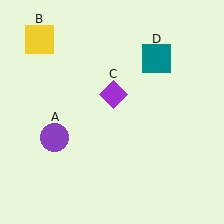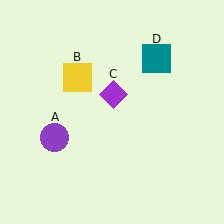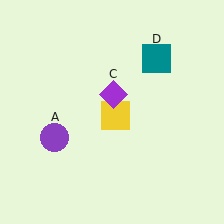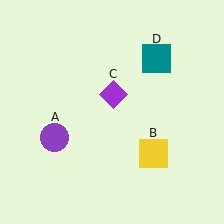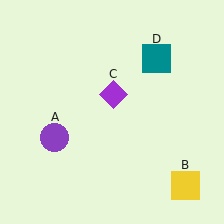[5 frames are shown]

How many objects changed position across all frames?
1 object changed position: yellow square (object B).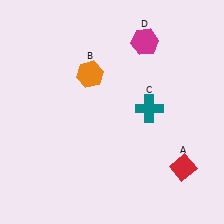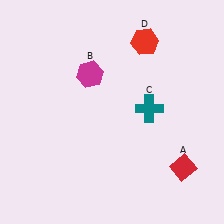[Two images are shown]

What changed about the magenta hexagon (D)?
In Image 1, D is magenta. In Image 2, it changed to red.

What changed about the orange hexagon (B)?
In Image 1, B is orange. In Image 2, it changed to magenta.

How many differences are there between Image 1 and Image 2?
There are 2 differences between the two images.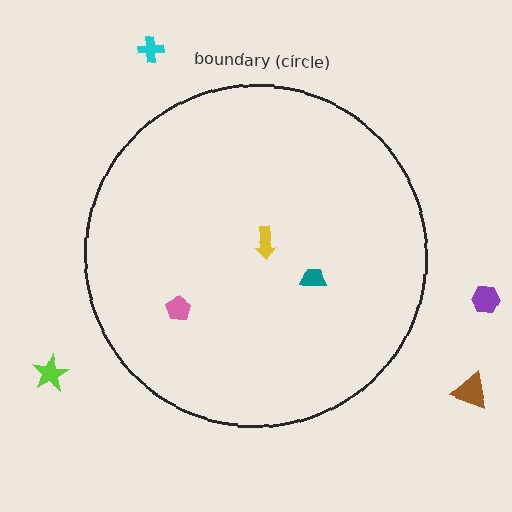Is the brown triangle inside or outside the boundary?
Outside.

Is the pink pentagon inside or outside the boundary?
Inside.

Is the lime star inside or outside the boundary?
Outside.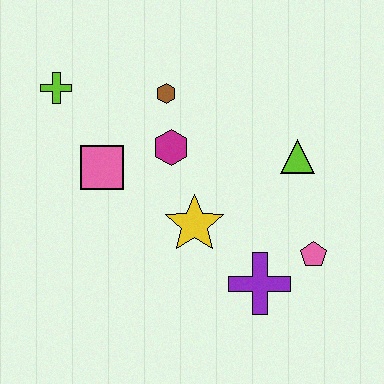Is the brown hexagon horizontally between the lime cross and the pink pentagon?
Yes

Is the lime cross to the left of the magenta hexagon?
Yes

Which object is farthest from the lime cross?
The pink pentagon is farthest from the lime cross.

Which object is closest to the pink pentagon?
The purple cross is closest to the pink pentagon.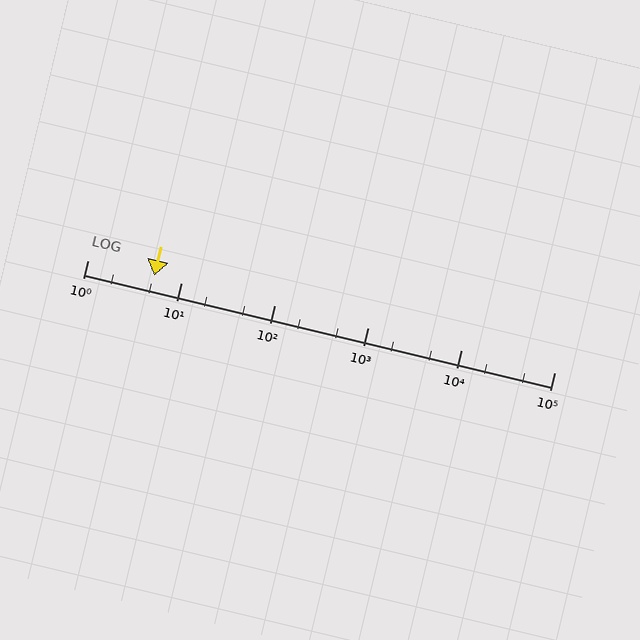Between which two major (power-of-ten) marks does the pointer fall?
The pointer is between 1 and 10.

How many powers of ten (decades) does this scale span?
The scale spans 5 decades, from 1 to 100000.